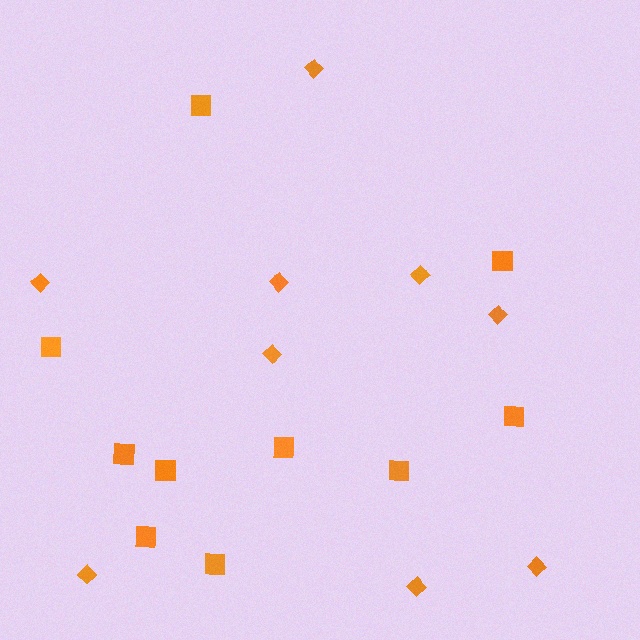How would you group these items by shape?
There are 2 groups: one group of diamonds (9) and one group of squares (10).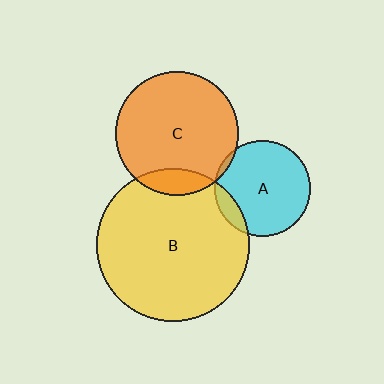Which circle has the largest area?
Circle B (yellow).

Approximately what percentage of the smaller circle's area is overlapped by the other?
Approximately 10%.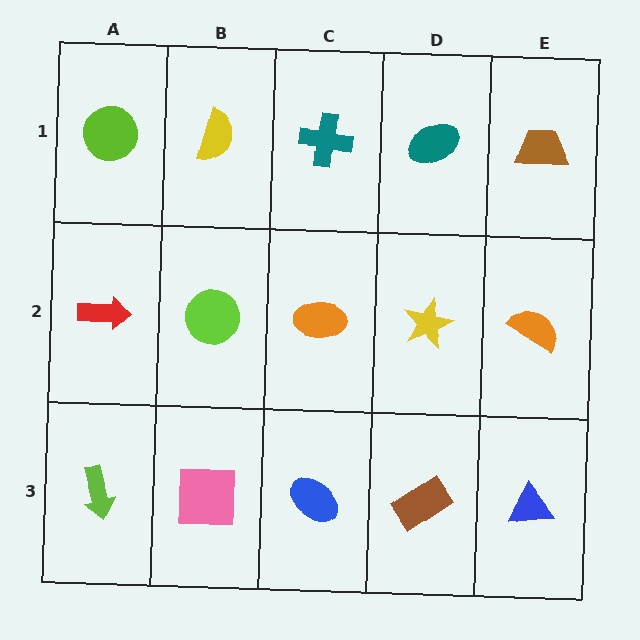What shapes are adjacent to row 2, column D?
A teal ellipse (row 1, column D), a brown rectangle (row 3, column D), an orange ellipse (row 2, column C), an orange semicircle (row 2, column E).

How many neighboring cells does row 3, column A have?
2.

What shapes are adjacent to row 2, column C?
A teal cross (row 1, column C), a blue ellipse (row 3, column C), a lime circle (row 2, column B), a yellow star (row 2, column D).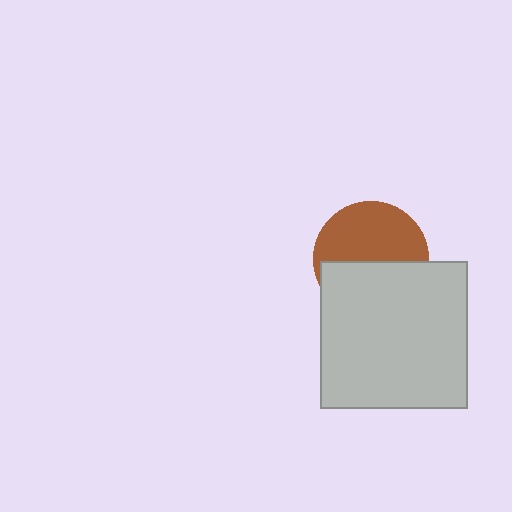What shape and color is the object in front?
The object in front is a light gray square.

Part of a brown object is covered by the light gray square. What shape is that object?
It is a circle.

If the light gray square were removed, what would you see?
You would see the complete brown circle.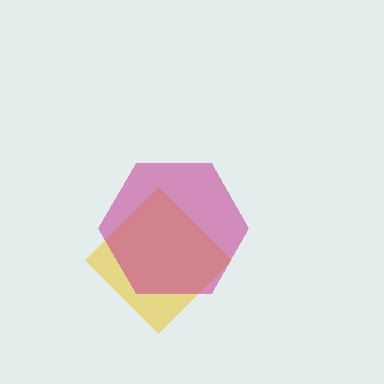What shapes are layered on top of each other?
The layered shapes are: a yellow diamond, a magenta hexagon.